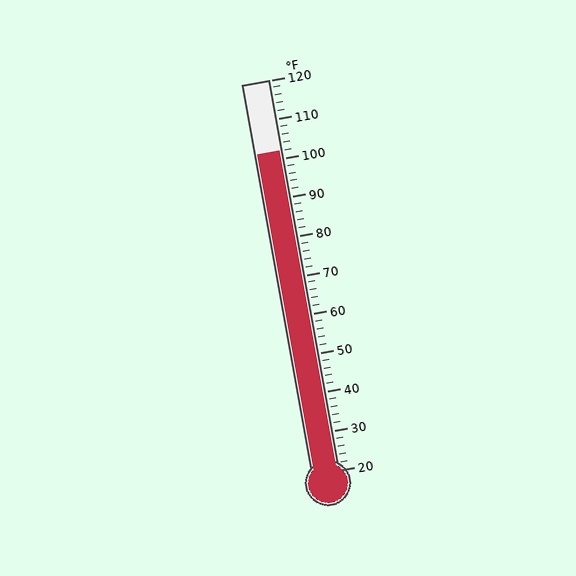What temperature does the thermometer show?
The thermometer shows approximately 102°F.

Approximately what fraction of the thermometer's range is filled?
The thermometer is filled to approximately 80% of its range.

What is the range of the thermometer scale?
The thermometer scale ranges from 20°F to 120°F.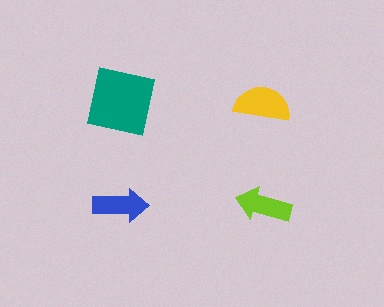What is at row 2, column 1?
A blue arrow.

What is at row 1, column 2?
A yellow semicircle.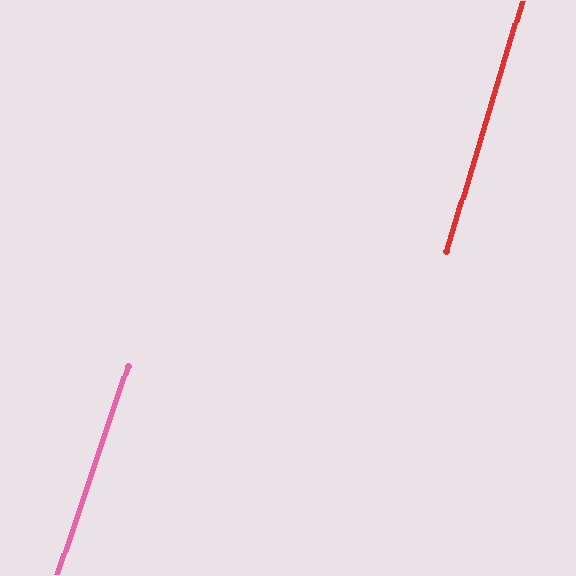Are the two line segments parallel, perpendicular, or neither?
Parallel — their directions differ by only 2.0°.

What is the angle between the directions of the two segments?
Approximately 2 degrees.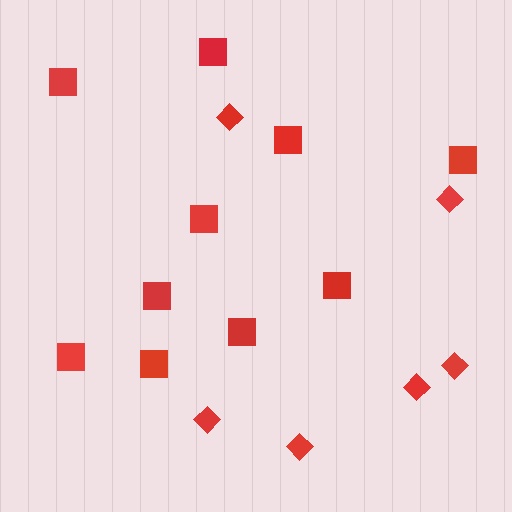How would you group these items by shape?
There are 2 groups: one group of squares (10) and one group of diamonds (6).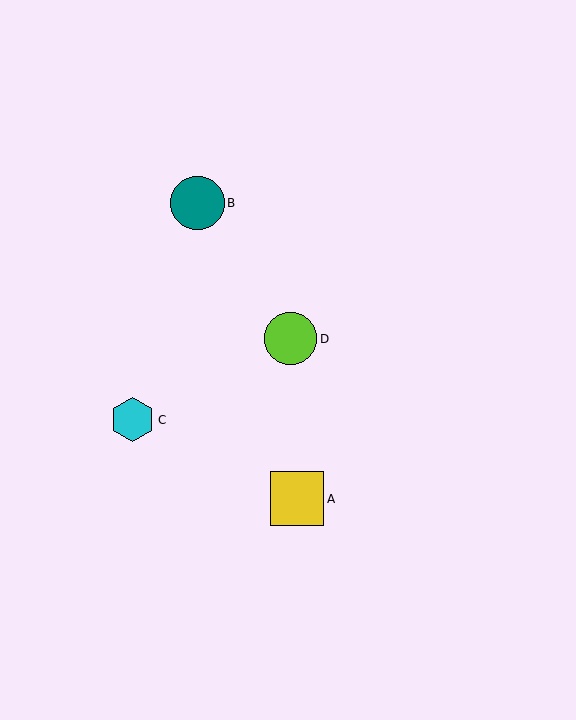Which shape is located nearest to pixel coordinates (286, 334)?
The lime circle (labeled D) at (291, 339) is nearest to that location.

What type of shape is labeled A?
Shape A is a yellow square.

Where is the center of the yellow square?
The center of the yellow square is at (297, 499).